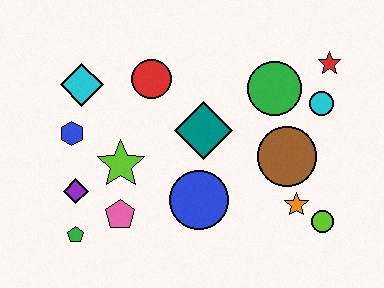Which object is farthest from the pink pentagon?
The red star is farthest from the pink pentagon.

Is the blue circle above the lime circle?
Yes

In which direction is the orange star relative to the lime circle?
The orange star is to the left of the lime circle.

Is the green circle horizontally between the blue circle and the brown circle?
Yes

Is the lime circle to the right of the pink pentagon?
Yes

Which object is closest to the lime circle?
The orange star is closest to the lime circle.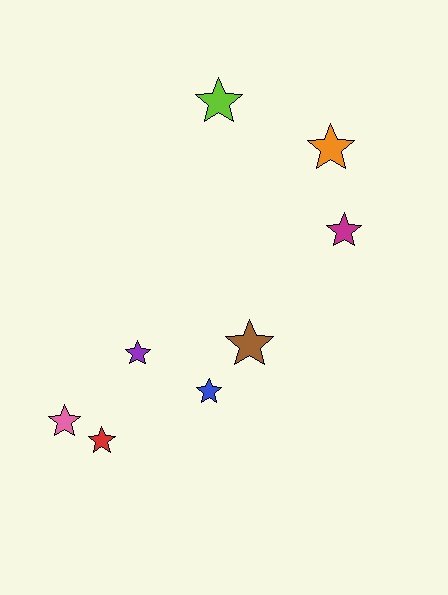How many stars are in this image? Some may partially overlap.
There are 8 stars.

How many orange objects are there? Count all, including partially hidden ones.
There is 1 orange object.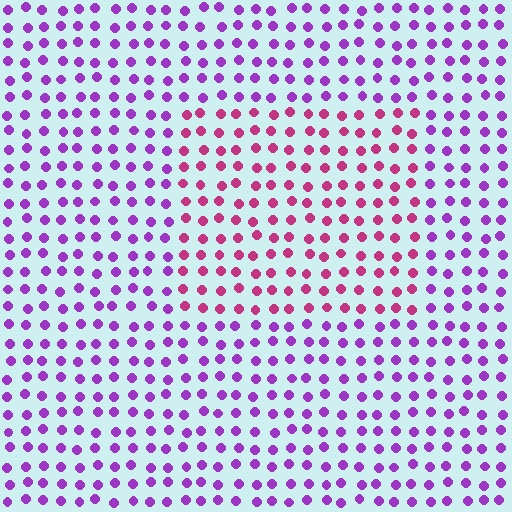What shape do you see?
I see a rectangle.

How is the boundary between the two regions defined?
The boundary is defined purely by a slight shift in hue (about 43 degrees). Spacing, size, and orientation are identical on both sides.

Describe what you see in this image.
The image is filled with small purple elements in a uniform arrangement. A rectangle-shaped region is visible where the elements are tinted to a slightly different hue, forming a subtle color boundary.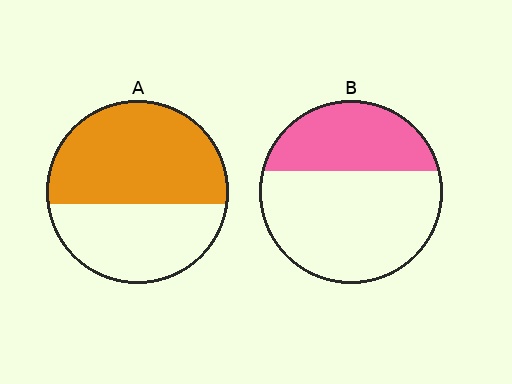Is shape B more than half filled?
No.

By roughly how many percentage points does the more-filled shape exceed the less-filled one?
By roughly 25 percentage points (A over B).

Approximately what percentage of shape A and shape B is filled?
A is approximately 60% and B is approximately 35%.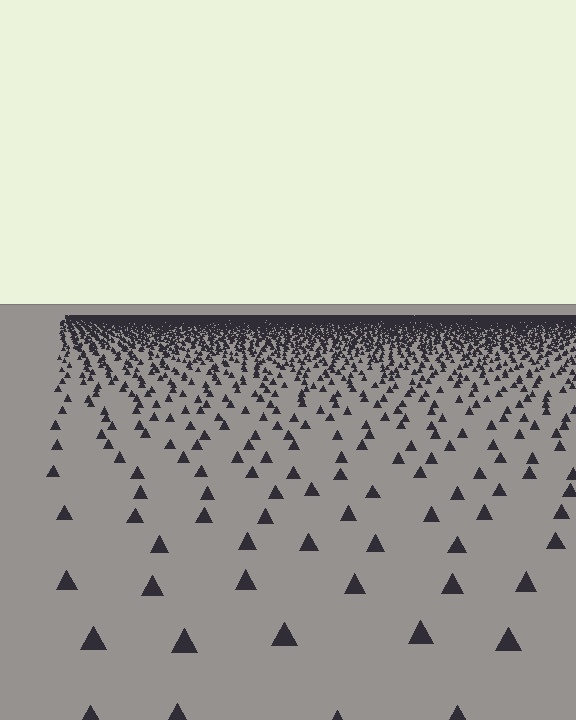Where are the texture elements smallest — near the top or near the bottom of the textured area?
Near the top.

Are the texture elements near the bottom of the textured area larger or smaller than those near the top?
Larger. Near the bottom, elements are closer to the viewer and appear at a bigger on-screen size.